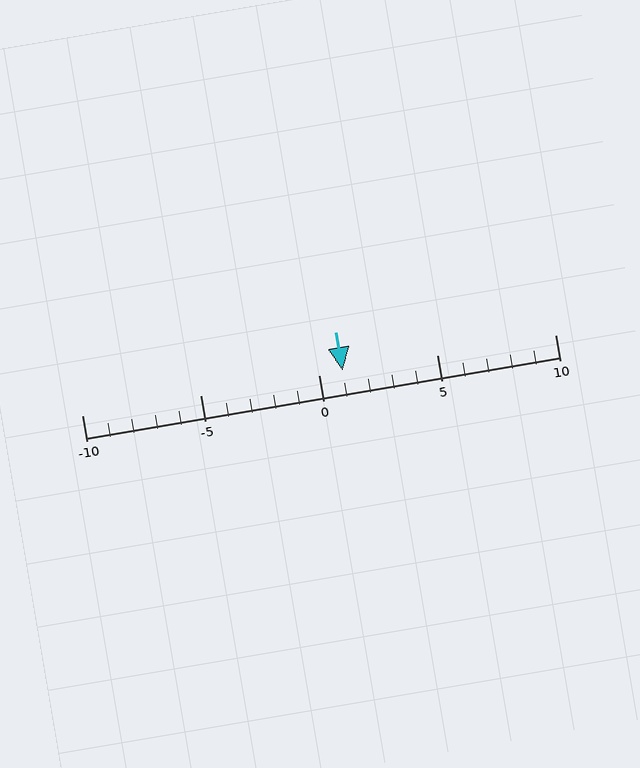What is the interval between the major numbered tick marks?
The major tick marks are spaced 5 units apart.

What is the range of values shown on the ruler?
The ruler shows values from -10 to 10.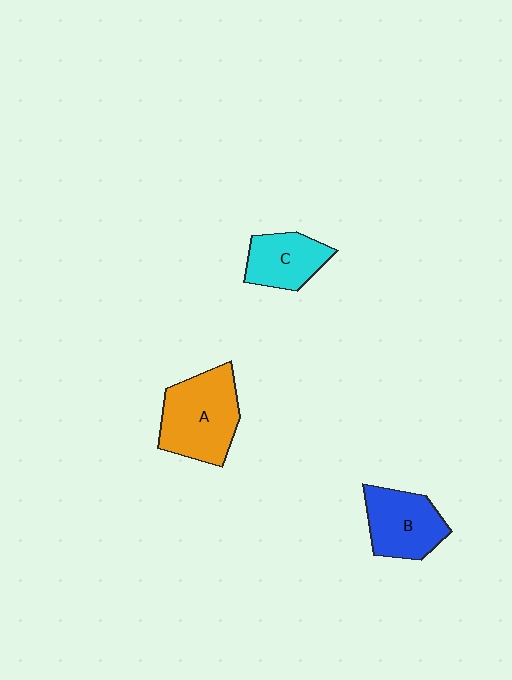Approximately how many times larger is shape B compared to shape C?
Approximately 1.2 times.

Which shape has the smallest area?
Shape C (cyan).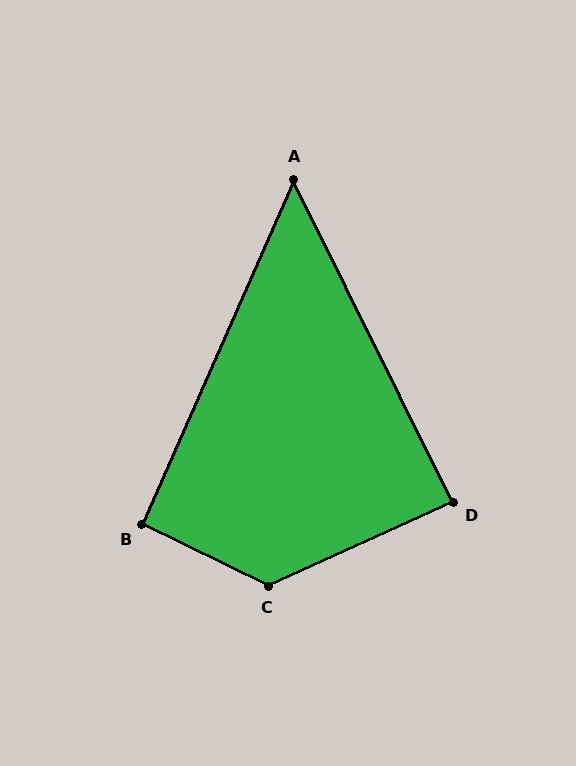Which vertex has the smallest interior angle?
A, at approximately 50 degrees.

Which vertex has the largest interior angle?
C, at approximately 130 degrees.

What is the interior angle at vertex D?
Approximately 88 degrees (approximately right).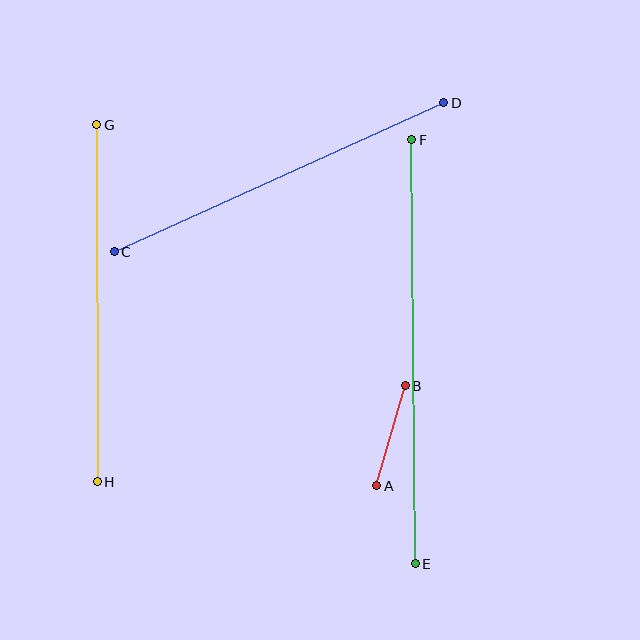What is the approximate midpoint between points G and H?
The midpoint is at approximately (97, 303) pixels.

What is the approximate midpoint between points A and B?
The midpoint is at approximately (391, 436) pixels.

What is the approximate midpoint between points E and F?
The midpoint is at approximately (413, 352) pixels.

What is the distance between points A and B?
The distance is approximately 104 pixels.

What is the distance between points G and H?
The distance is approximately 357 pixels.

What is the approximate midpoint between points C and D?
The midpoint is at approximately (279, 177) pixels.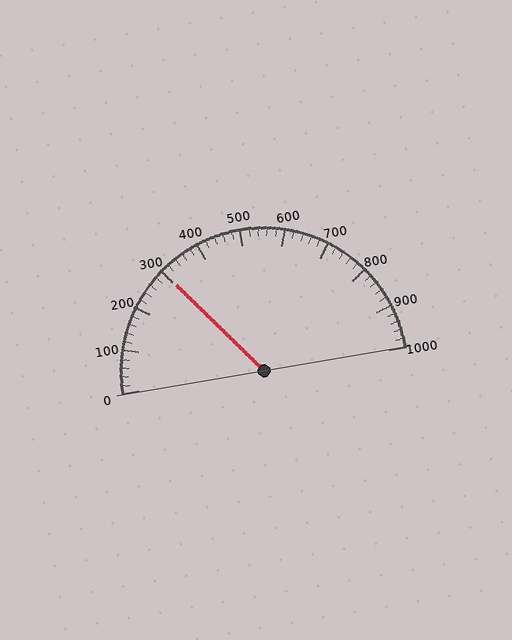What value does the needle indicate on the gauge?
The needle indicates approximately 300.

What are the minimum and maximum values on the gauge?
The gauge ranges from 0 to 1000.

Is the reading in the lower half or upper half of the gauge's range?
The reading is in the lower half of the range (0 to 1000).